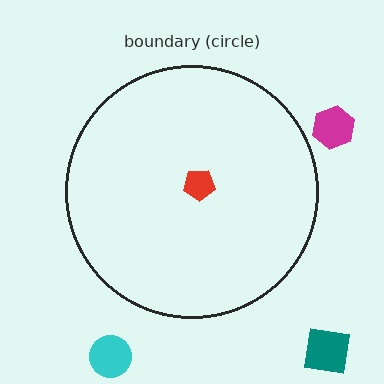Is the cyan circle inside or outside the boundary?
Outside.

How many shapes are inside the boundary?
1 inside, 3 outside.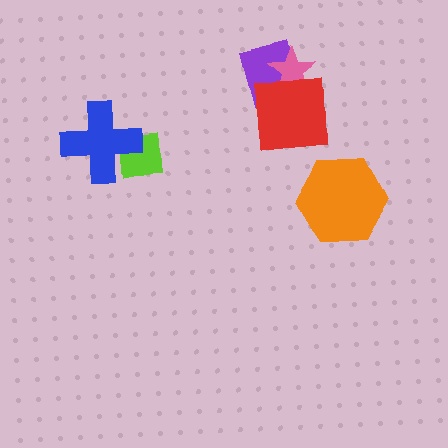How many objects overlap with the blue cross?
1 object overlaps with the blue cross.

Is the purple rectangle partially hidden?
Yes, it is partially covered by another shape.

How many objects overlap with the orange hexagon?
0 objects overlap with the orange hexagon.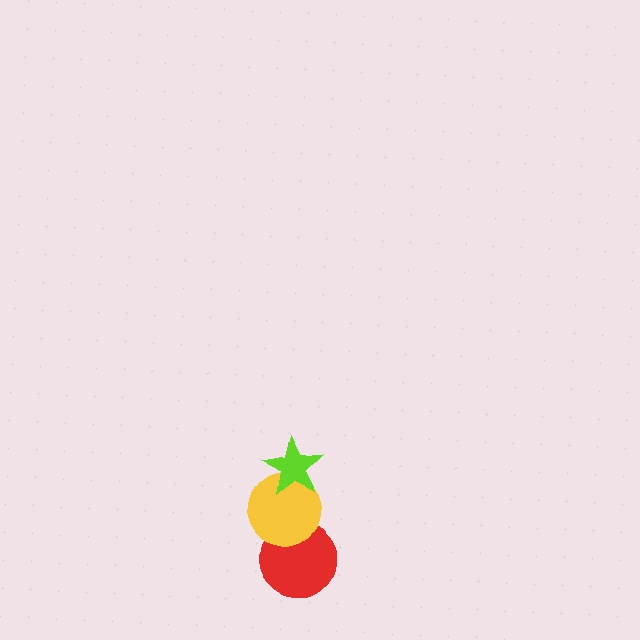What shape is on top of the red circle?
The yellow circle is on top of the red circle.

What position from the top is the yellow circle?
The yellow circle is 2nd from the top.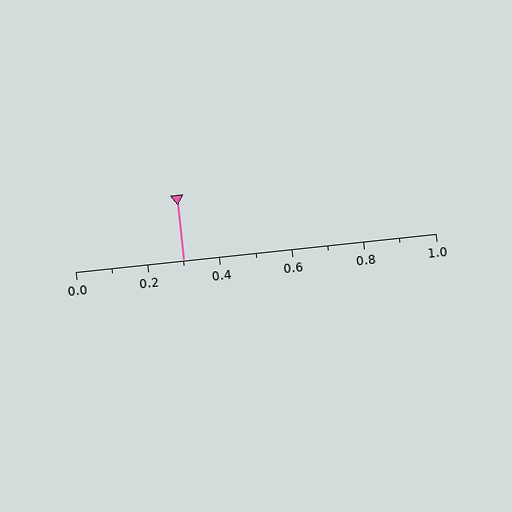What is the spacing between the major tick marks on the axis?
The major ticks are spaced 0.2 apart.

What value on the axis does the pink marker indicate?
The marker indicates approximately 0.3.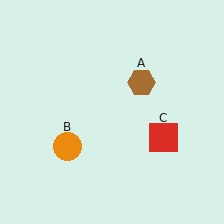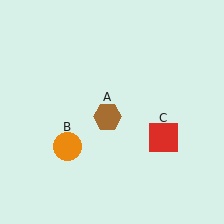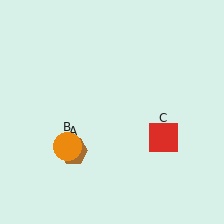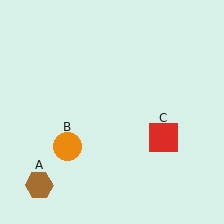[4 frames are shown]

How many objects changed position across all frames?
1 object changed position: brown hexagon (object A).